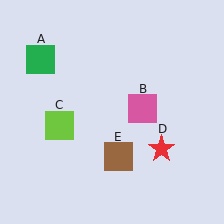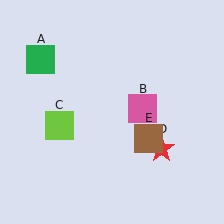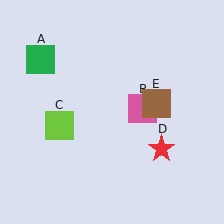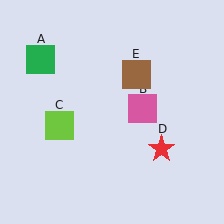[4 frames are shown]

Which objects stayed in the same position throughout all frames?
Green square (object A) and pink square (object B) and lime square (object C) and red star (object D) remained stationary.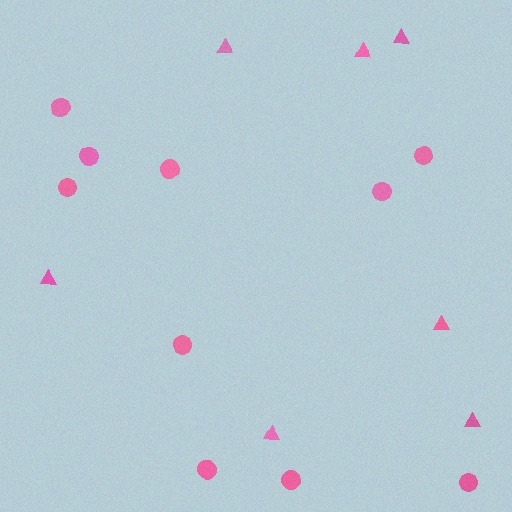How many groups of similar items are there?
There are 2 groups: one group of triangles (7) and one group of circles (10).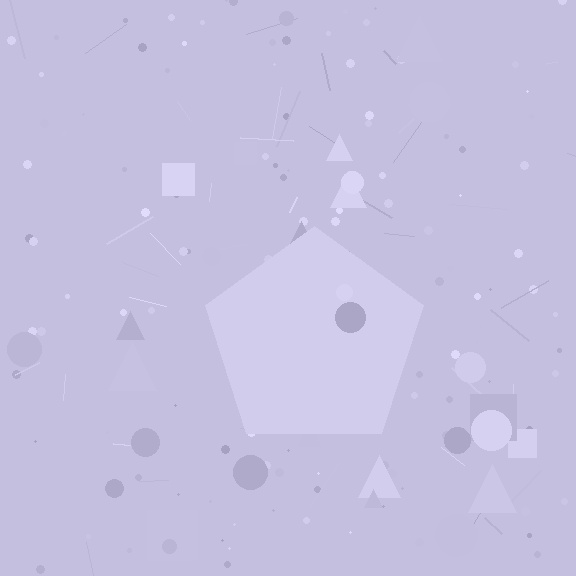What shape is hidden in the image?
A pentagon is hidden in the image.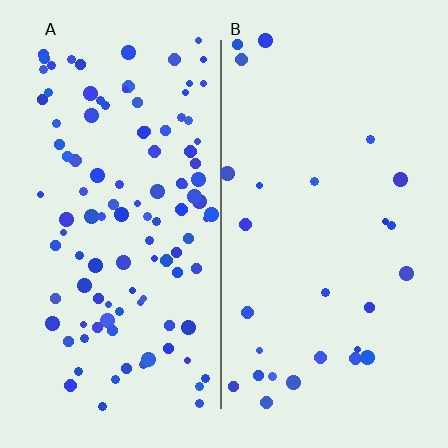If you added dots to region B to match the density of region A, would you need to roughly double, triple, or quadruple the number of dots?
Approximately quadruple.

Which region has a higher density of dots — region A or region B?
A (the left).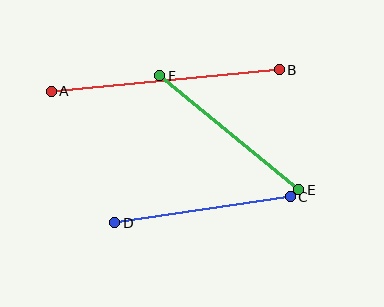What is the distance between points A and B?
The distance is approximately 229 pixels.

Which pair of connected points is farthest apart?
Points A and B are farthest apart.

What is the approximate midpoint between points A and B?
The midpoint is at approximately (165, 81) pixels.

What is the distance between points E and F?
The distance is approximately 180 pixels.